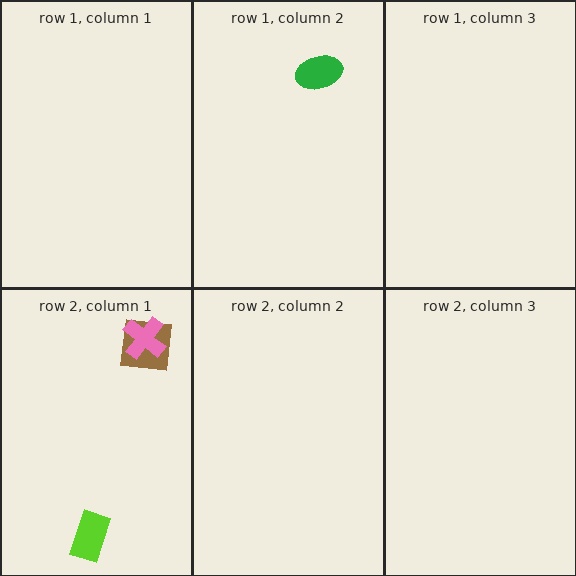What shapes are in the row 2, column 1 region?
The brown square, the lime rectangle, the pink cross.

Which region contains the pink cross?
The row 2, column 1 region.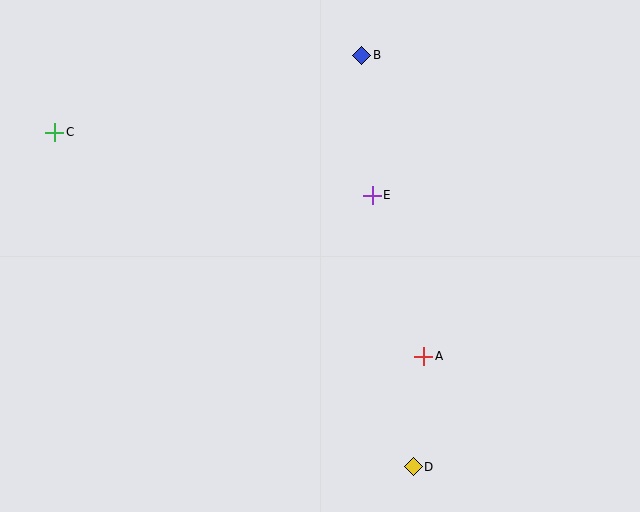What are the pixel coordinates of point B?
Point B is at (362, 55).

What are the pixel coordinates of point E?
Point E is at (372, 195).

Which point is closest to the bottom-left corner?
Point C is closest to the bottom-left corner.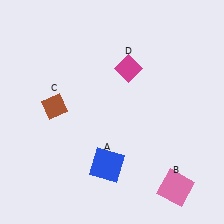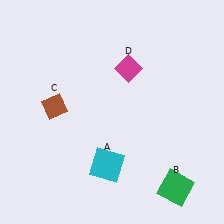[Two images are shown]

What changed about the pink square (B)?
In Image 1, B is pink. In Image 2, it changed to green.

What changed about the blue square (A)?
In Image 1, A is blue. In Image 2, it changed to cyan.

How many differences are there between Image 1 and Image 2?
There are 2 differences between the two images.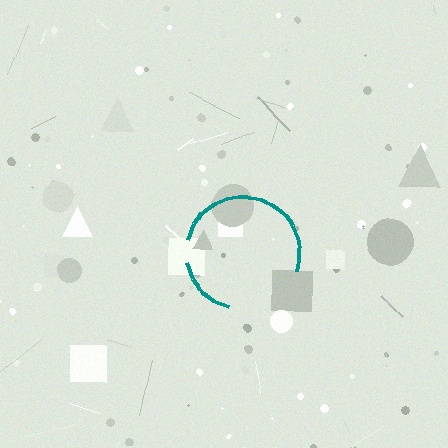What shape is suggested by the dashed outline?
The dashed outline suggests a circle.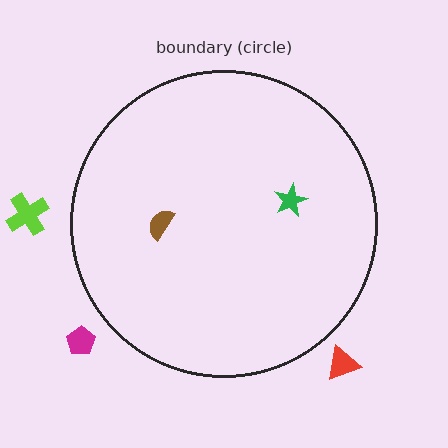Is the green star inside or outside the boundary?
Inside.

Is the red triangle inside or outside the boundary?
Outside.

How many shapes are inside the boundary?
2 inside, 3 outside.